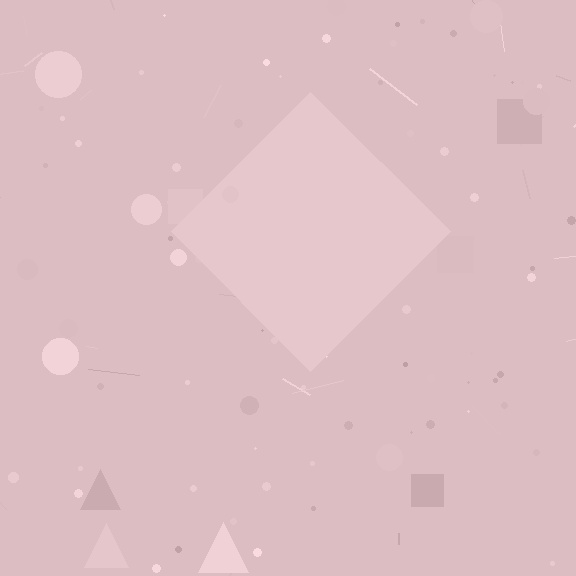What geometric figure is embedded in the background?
A diamond is embedded in the background.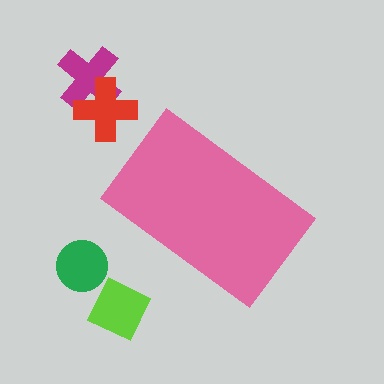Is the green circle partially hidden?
No, the green circle is fully visible.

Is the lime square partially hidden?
No, the lime square is fully visible.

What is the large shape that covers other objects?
A pink rectangle.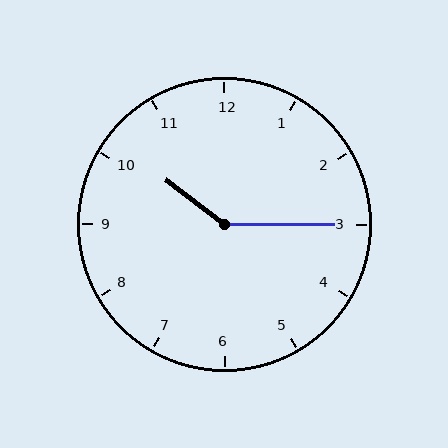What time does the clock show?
10:15.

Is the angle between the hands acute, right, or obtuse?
It is obtuse.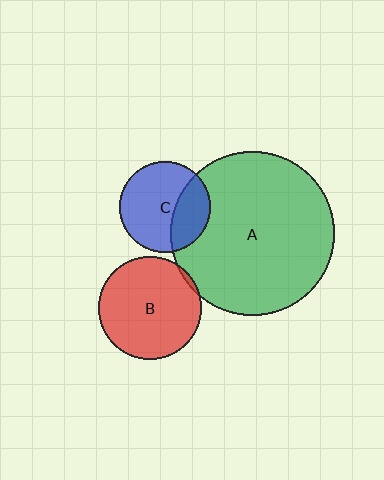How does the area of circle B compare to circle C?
Approximately 1.3 times.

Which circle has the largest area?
Circle A (green).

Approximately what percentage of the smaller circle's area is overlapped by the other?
Approximately 30%.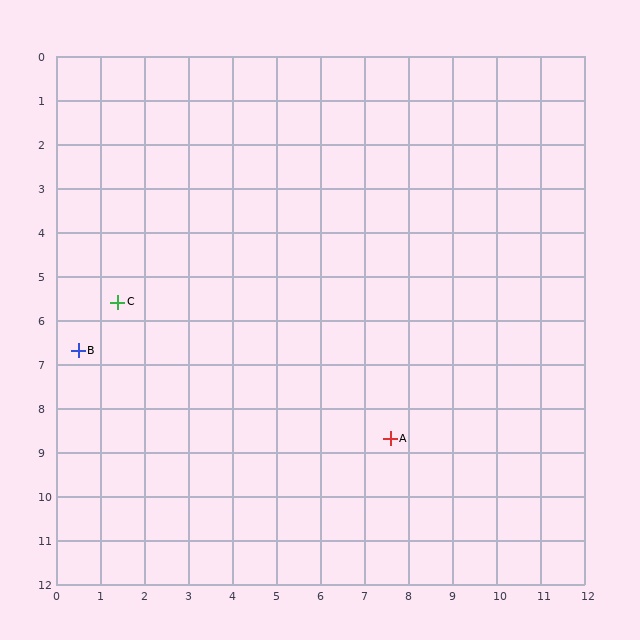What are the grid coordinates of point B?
Point B is at approximately (0.5, 6.7).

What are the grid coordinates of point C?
Point C is at approximately (1.4, 5.6).